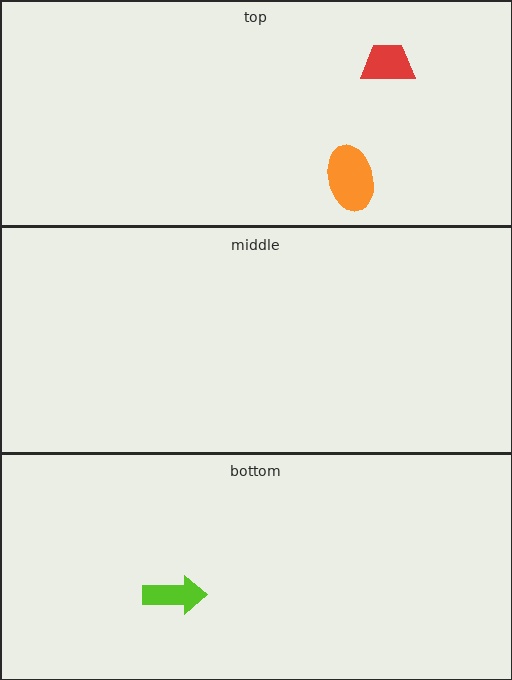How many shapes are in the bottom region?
1.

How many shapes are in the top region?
2.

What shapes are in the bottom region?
The lime arrow.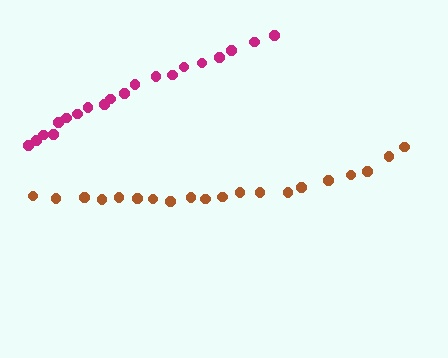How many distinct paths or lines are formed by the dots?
There are 2 distinct paths.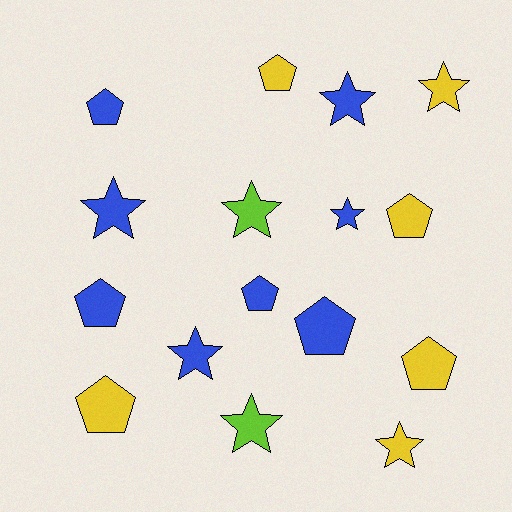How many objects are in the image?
There are 16 objects.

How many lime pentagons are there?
There are no lime pentagons.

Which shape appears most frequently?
Pentagon, with 8 objects.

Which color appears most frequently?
Blue, with 8 objects.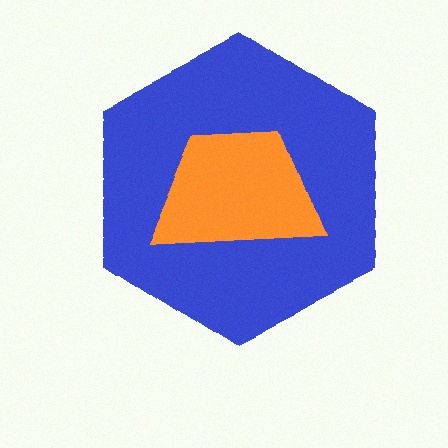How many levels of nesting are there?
2.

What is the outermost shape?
The blue hexagon.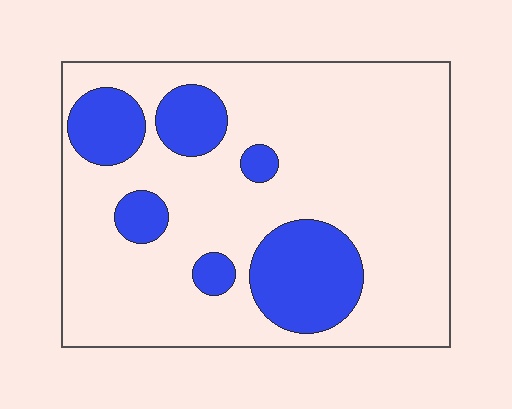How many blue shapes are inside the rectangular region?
6.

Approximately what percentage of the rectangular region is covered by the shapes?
Approximately 20%.